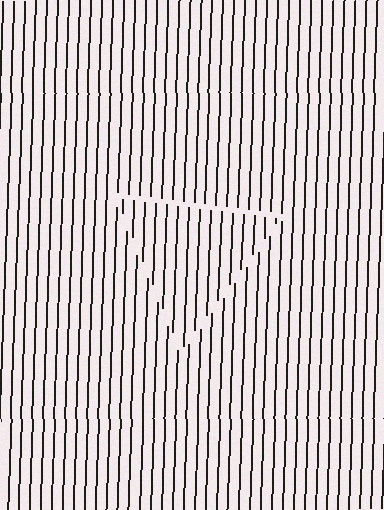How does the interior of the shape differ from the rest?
The interior of the shape contains the same grating, shifted by half a period — the contour is defined by the phase discontinuity where line-ends from the inner and outer gratings abut.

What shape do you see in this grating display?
An illusory triangle. The interior of the shape contains the same grating, shifted by half a period — the contour is defined by the phase discontinuity where line-ends from the inner and outer gratings abut.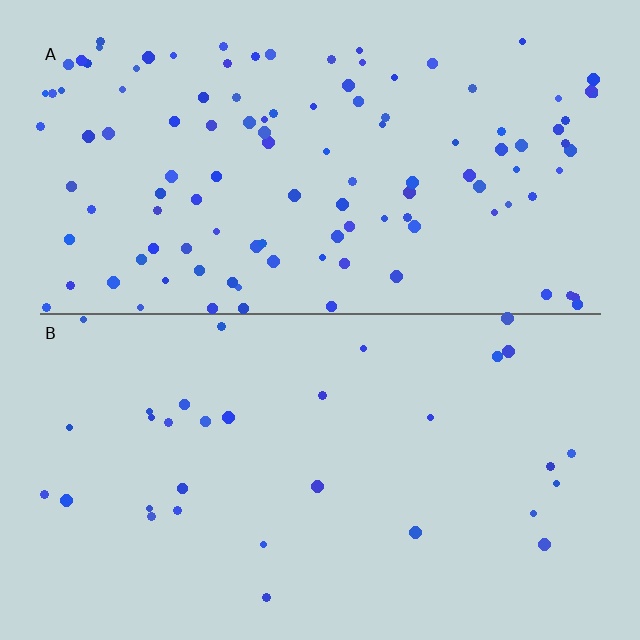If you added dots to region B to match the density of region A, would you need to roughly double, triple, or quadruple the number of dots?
Approximately quadruple.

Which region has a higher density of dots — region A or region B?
A (the top).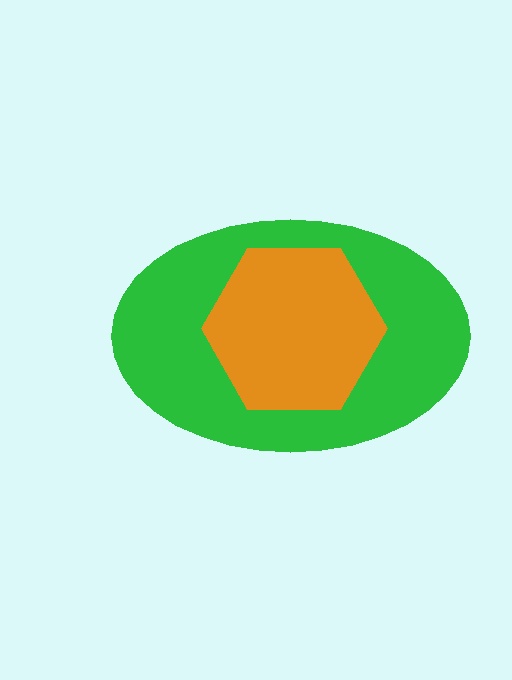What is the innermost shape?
The orange hexagon.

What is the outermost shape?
The green ellipse.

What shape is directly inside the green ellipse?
The orange hexagon.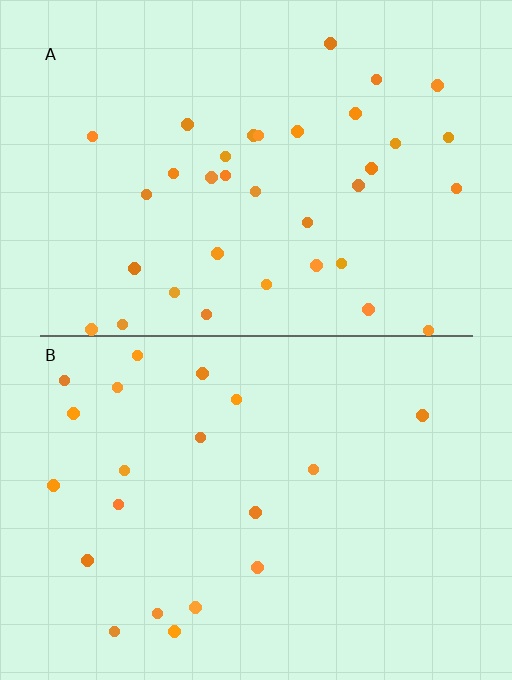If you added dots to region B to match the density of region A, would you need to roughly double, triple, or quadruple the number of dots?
Approximately double.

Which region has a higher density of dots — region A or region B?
A (the top).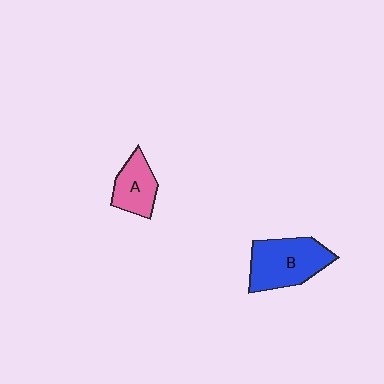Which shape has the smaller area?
Shape A (pink).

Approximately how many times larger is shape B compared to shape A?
Approximately 1.6 times.